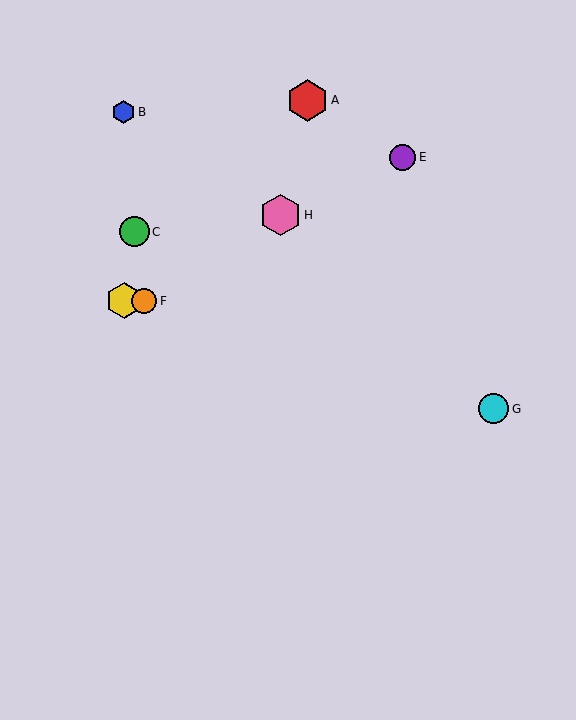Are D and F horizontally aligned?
Yes, both are at y≈301.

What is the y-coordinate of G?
Object G is at y≈409.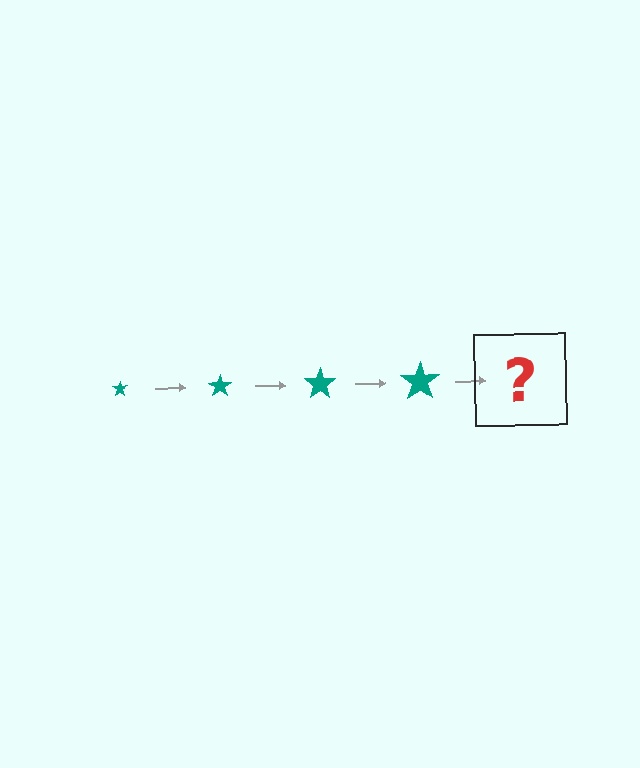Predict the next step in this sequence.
The next step is a teal star, larger than the previous one.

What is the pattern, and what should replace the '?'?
The pattern is that the star gets progressively larger each step. The '?' should be a teal star, larger than the previous one.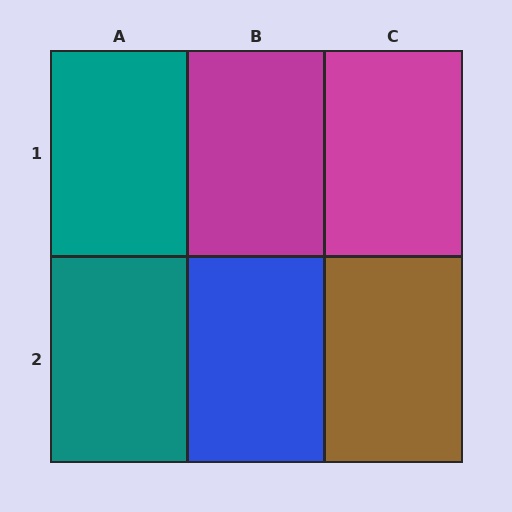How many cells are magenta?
2 cells are magenta.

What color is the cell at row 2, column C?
Brown.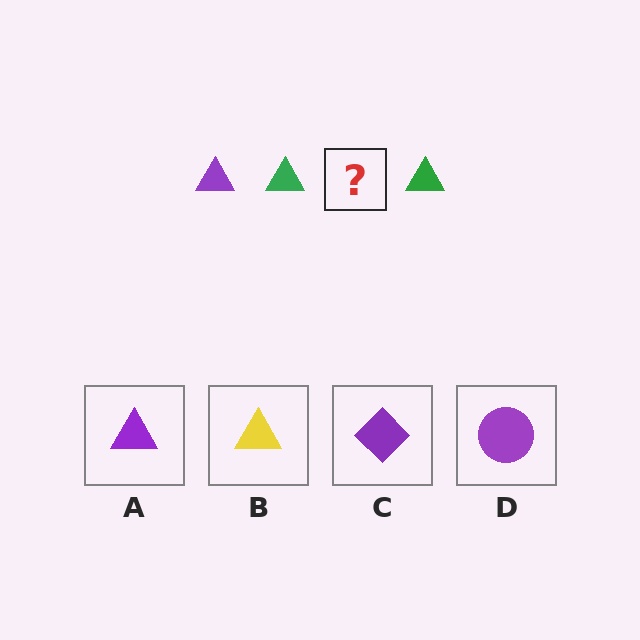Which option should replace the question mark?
Option A.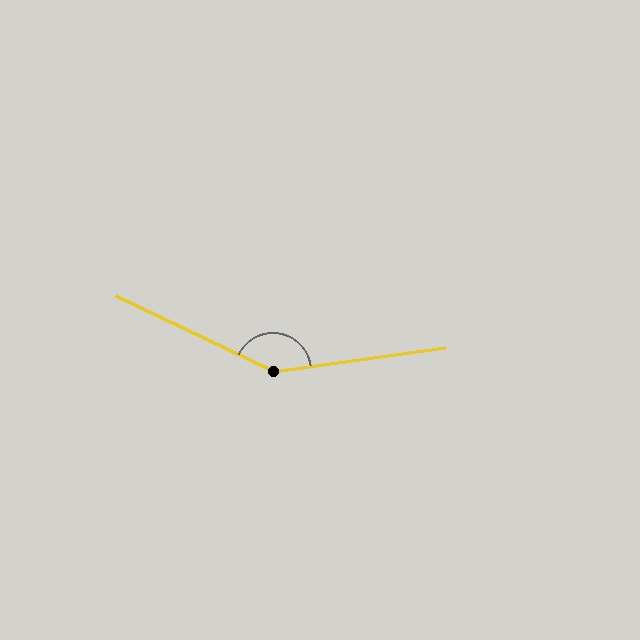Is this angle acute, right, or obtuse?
It is obtuse.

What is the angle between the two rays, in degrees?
Approximately 147 degrees.